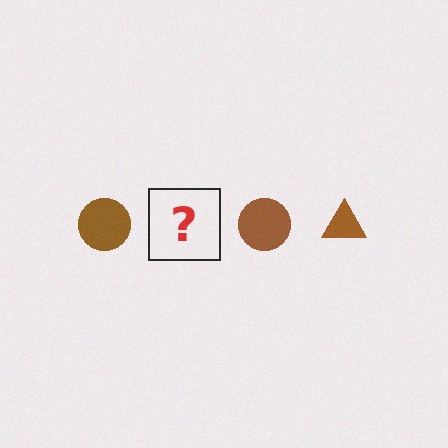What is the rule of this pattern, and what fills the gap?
The rule is that the pattern cycles through circle, triangle shapes in brown. The gap should be filled with a brown triangle.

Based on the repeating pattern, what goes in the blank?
The blank should be a brown triangle.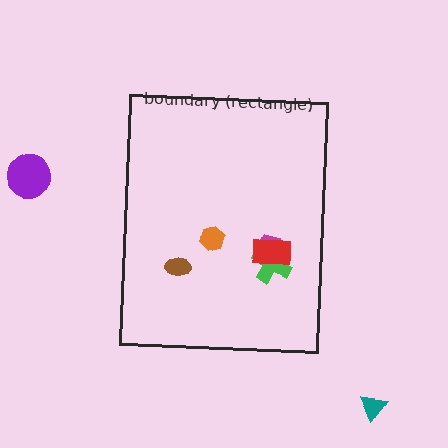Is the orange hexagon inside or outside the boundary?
Inside.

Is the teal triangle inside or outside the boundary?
Outside.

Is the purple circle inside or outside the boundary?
Outside.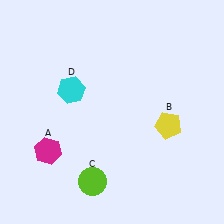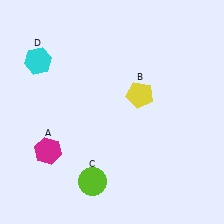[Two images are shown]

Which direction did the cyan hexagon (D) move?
The cyan hexagon (D) moved left.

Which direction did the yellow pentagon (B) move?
The yellow pentagon (B) moved up.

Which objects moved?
The objects that moved are: the yellow pentagon (B), the cyan hexagon (D).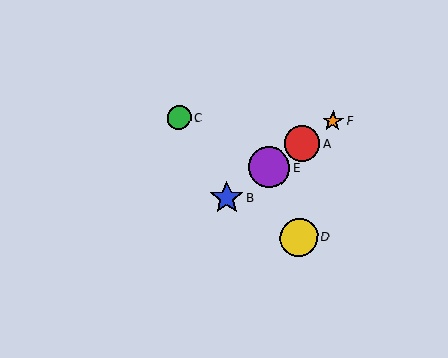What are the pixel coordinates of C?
Object C is at (179, 117).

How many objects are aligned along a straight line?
4 objects (A, B, E, F) are aligned along a straight line.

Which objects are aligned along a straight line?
Objects A, B, E, F are aligned along a straight line.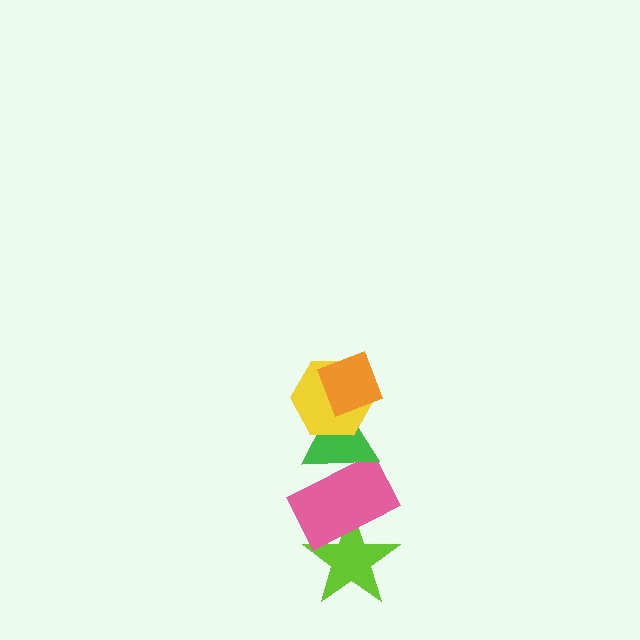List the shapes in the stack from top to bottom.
From top to bottom: the orange diamond, the yellow hexagon, the green triangle, the pink rectangle, the lime star.